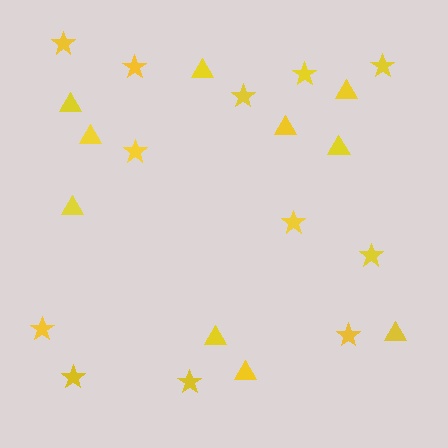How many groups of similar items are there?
There are 2 groups: one group of stars (12) and one group of triangles (10).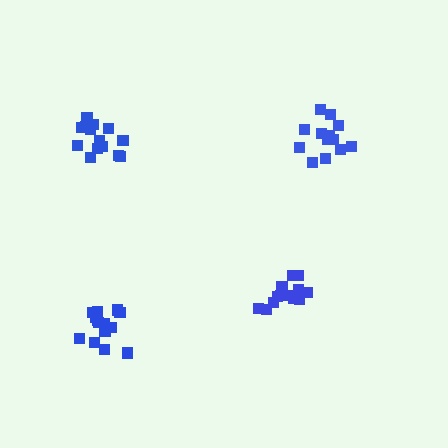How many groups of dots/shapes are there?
There are 4 groups.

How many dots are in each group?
Group 1: 13 dots, Group 2: 13 dots, Group 3: 14 dots, Group 4: 14 dots (54 total).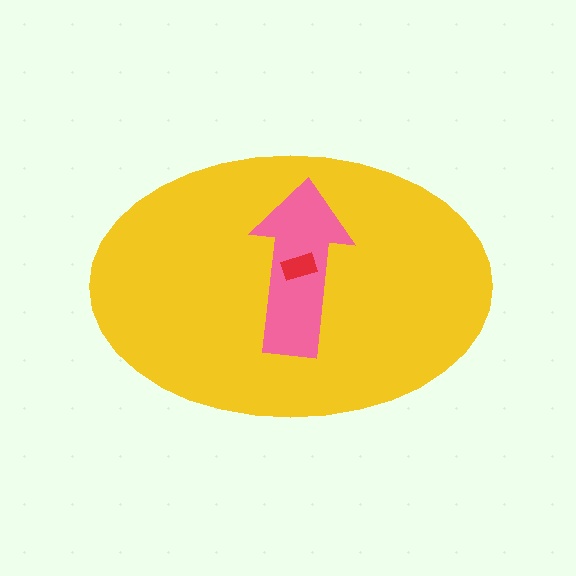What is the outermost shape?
The yellow ellipse.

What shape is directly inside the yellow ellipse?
The pink arrow.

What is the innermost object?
The red rectangle.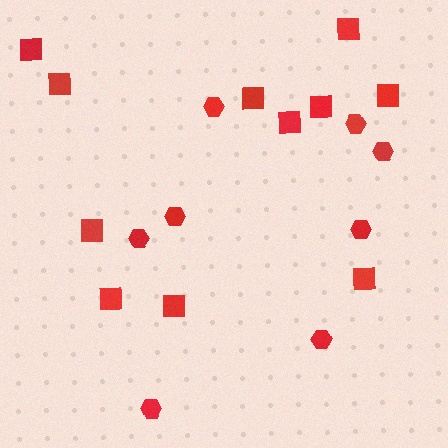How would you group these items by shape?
There are 2 groups: one group of hexagons (8) and one group of squares (11).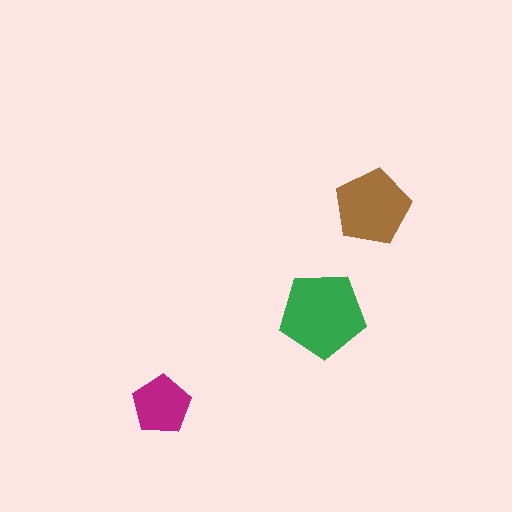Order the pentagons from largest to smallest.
the green one, the brown one, the magenta one.